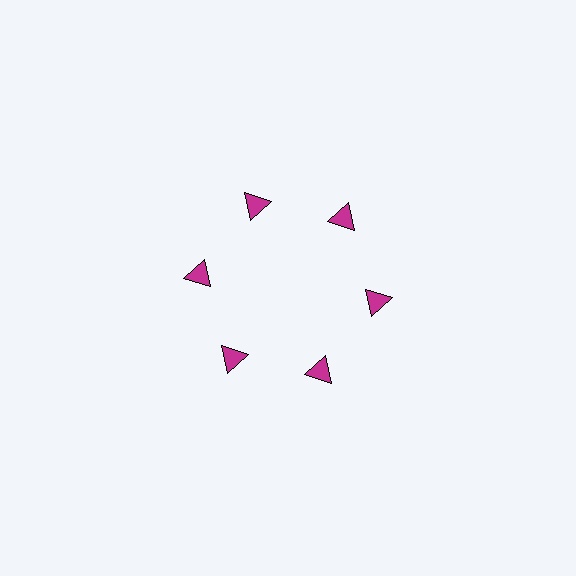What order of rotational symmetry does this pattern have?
This pattern has 6-fold rotational symmetry.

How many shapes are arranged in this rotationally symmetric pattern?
There are 6 shapes, arranged in 6 groups of 1.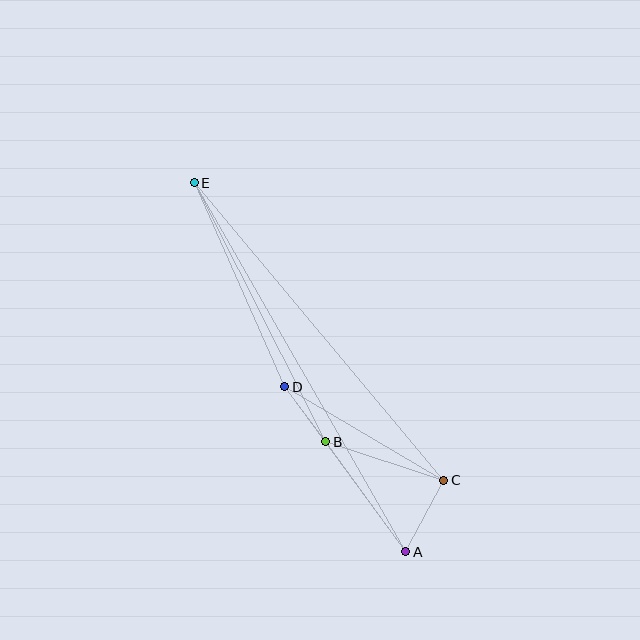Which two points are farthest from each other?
Points A and E are farthest from each other.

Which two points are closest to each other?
Points B and D are closest to each other.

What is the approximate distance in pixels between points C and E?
The distance between C and E is approximately 388 pixels.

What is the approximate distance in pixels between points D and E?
The distance between D and E is approximately 223 pixels.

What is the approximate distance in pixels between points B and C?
The distance between B and C is approximately 124 pixels.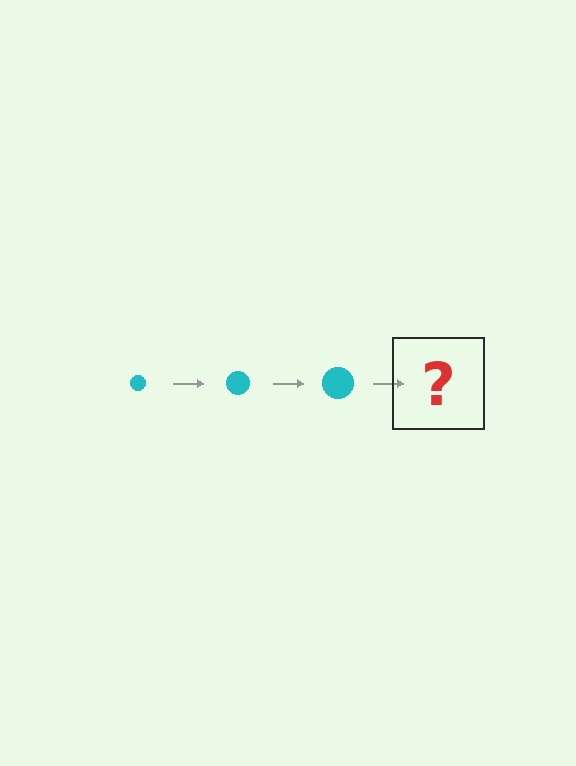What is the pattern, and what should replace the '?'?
The pattern is that the circle gets progressively larger each step. The '?' should be a cyan circle, larger than the previous one.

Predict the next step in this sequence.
The next step is a cyan circle, larger than the previous one.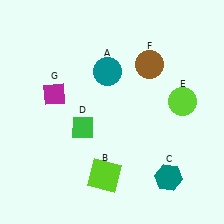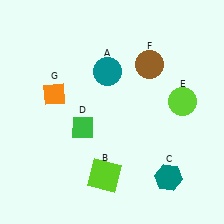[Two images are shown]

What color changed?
The diamond (G) changed from magenta in Image 1 to orange in Image 2.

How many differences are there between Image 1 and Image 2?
There is 1 difference between the two images.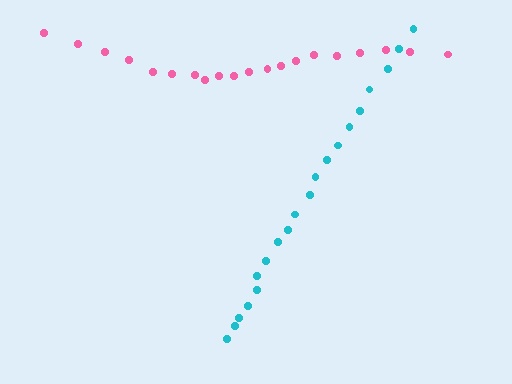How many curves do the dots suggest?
There are 2 distinct paths.